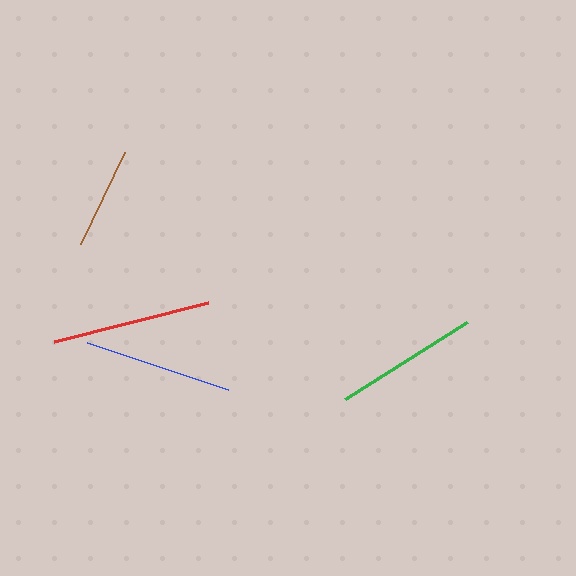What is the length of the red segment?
The red segment is approximately 159 pixels long.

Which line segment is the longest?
The red line is the longest at approximately 159 pixels.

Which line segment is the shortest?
The brown line is the shortest at approximately 102 pixels.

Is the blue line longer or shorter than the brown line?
The blue line is longer than the brown line.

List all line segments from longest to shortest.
From longest to shortest: red, blue, green, brown.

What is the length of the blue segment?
The blue segment is approximately 148 pixels long.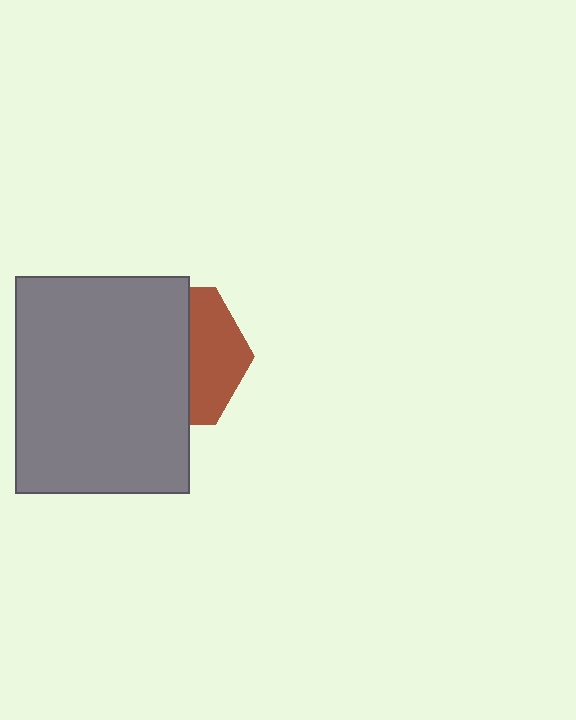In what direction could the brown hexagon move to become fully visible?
The brown hexagon could move right. That would shift it out from behind the gray rectangle entirely.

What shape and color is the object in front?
The object in front is a gray rectangle.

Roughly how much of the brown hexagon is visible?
A small part of it is visible (roughly 39%).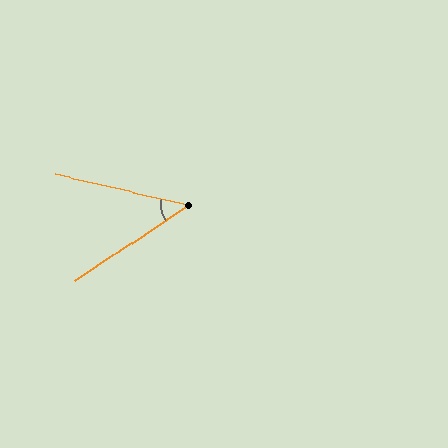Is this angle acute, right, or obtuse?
It is acute.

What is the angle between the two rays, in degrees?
Approximately 47 degrees.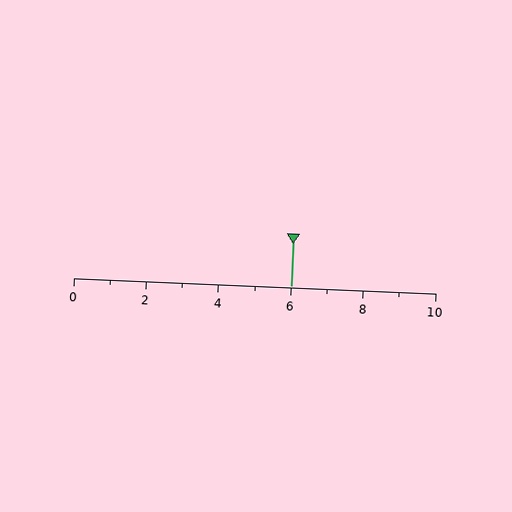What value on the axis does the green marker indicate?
The marker indicates approximately 6.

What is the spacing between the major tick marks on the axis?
The major ticks are spaced 2 apart.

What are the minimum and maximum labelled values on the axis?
The axis runs from 0 to 10.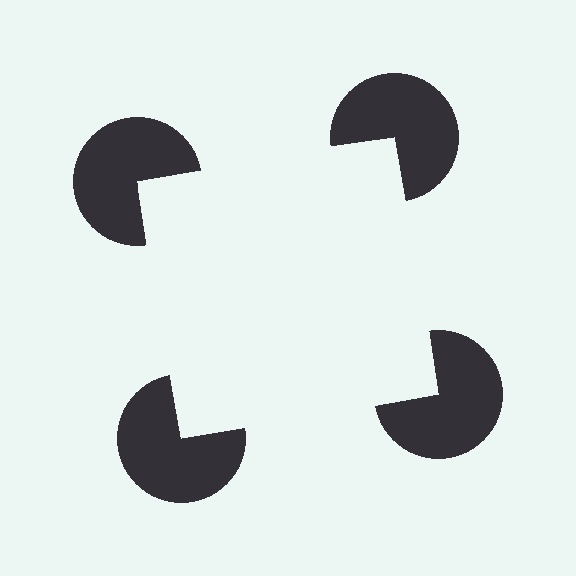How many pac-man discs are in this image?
There are 4 — one at each vertex of the illusory square.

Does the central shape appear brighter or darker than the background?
It typically appears slightly brighter than the background, even though no actual brightness change is drawn.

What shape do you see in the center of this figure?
An illusory square — its edges are inferred from the aligned wedge cuts in the pac-man discs, not physically drawn.